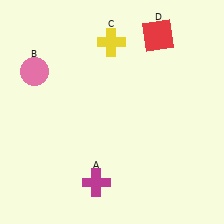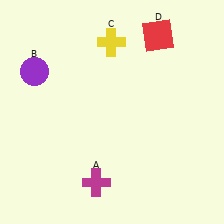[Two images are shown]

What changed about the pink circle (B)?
In Image 1, B is pink. In Image 2, it changed to purple.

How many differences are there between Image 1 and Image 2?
There is 1 difference between the two images.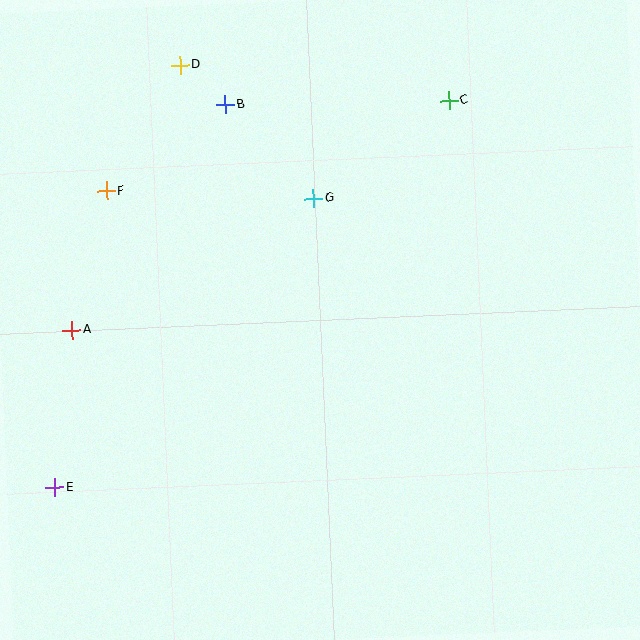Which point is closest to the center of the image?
Point G at (314, 198) is closest to the center.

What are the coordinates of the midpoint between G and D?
The midpoint between G and D is at (247, 132).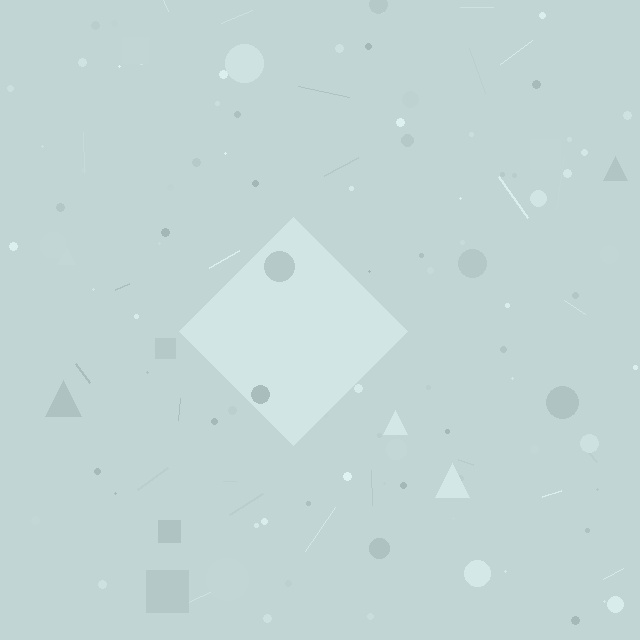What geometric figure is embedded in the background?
A diamond is embedded in the background.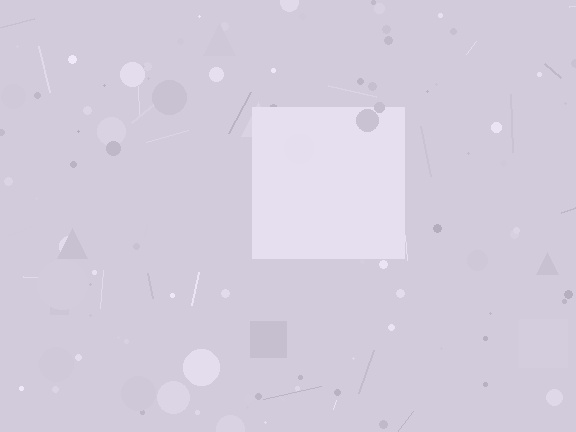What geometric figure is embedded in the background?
A square is embedded in the background.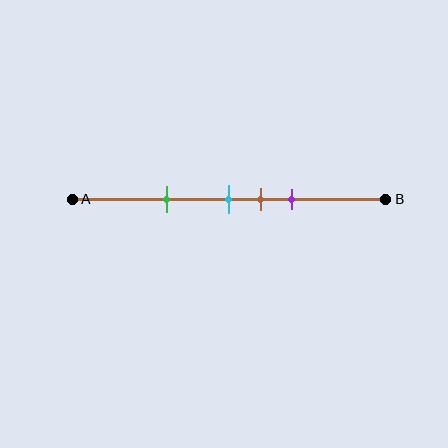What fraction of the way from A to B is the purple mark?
The purple mark is approximately 70% (0.7) of the way from A to B.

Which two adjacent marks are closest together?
The cyan and brown marks are the closest adjacent pair.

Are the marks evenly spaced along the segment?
No, the marks are not evenly spaced.